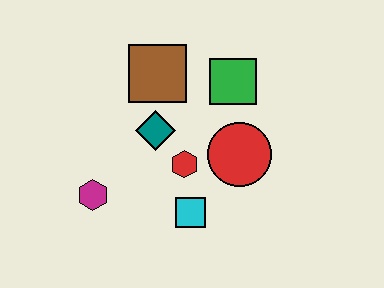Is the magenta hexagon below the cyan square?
No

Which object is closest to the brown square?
The teal diamond is closest to the brown square.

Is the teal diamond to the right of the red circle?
No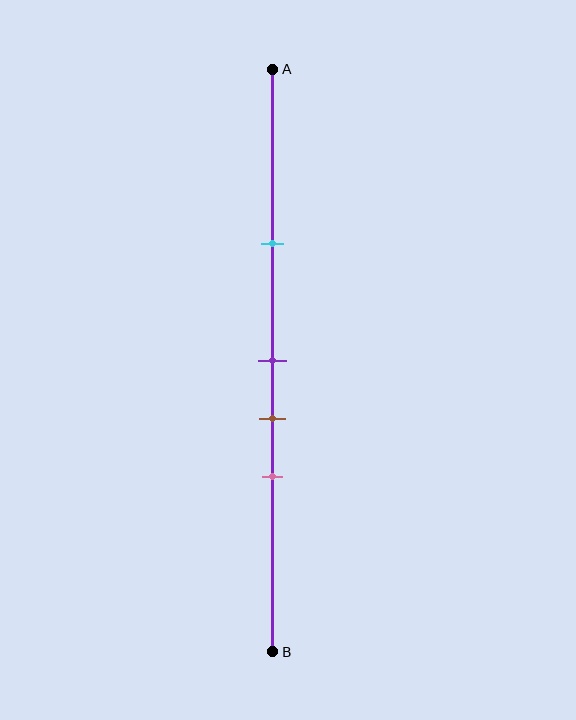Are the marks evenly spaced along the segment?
No, the marks are not evenly spaced.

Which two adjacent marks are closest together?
The purple and brown marks are the closest adjacent pair.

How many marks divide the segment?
There are 4 marks dividing the segment.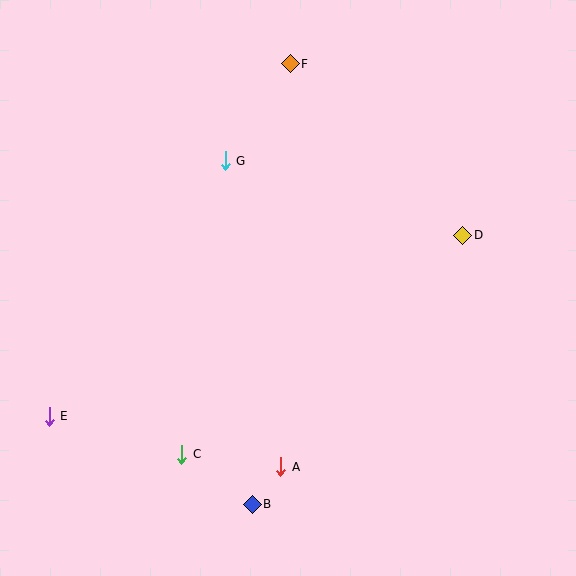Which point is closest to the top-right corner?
Point D is closest to the top-right corner.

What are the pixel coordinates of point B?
Point B is at (252, 504).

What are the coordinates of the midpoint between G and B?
The midpoint between G and B is at (239, 333).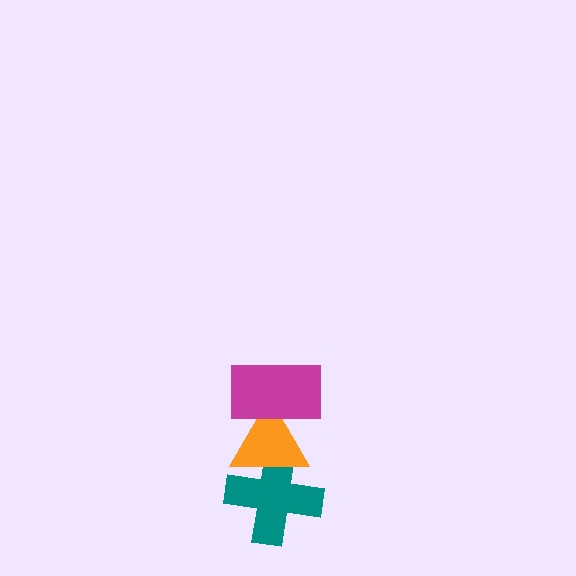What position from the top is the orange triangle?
The orange triangle is 2nd from the top.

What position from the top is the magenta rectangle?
The magenta rectangle is 1st from the top.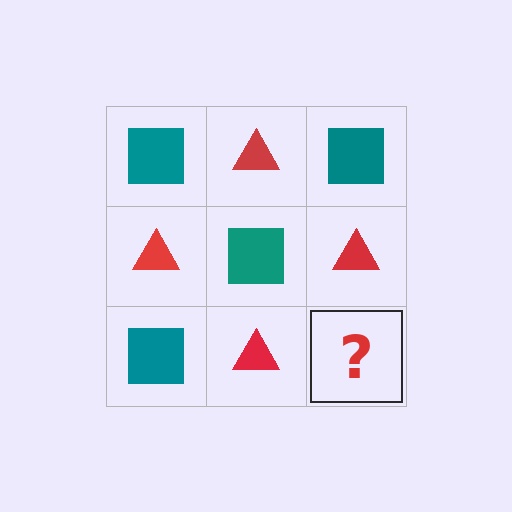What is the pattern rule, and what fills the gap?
The rule is that it alternates teal square and red triangle in a checkerboard pattern. The gap should be filled with a teal square.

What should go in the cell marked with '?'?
The missing cell should contain a teal square.